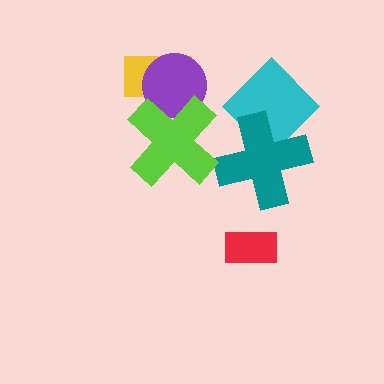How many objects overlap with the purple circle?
2 objects overlap with the purple circle.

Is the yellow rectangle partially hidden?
Yes, it is partially covered by another shape.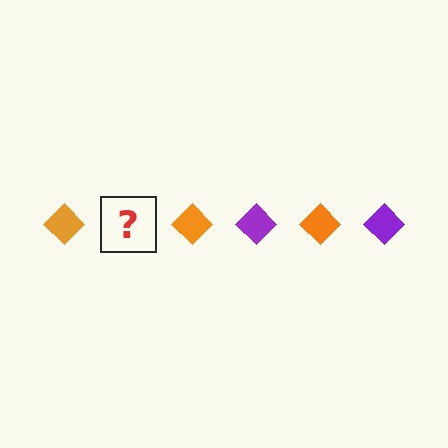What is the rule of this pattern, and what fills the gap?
The rule is that the pattern cycles through orange, purple diamonds. The gap should be filled with a purple diamond.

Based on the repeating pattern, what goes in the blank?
The blank should be a purple diamond.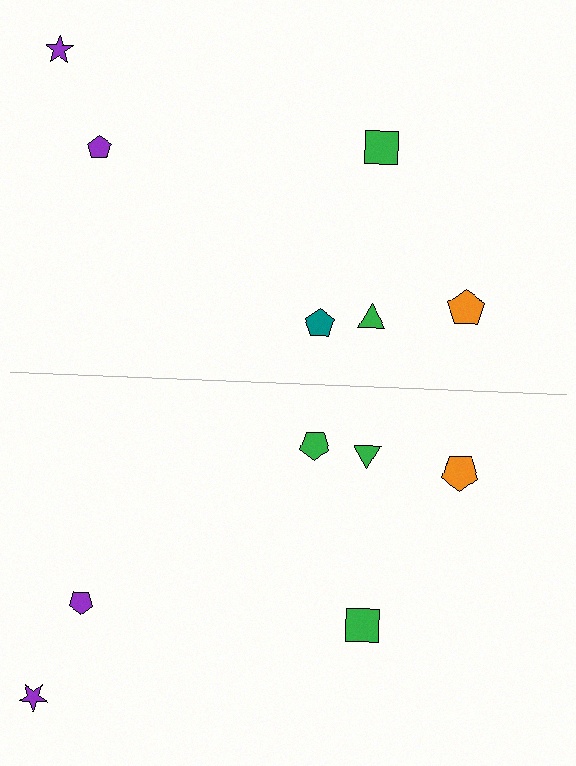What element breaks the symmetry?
The green pentagon on the bottom side breaks the symmetry — its mirror counterpart is teal.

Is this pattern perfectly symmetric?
No, the pattern is not perfectly symmetric. The green pentagon on the bottom side breaks the symmetry — its mirror counterpart is teal.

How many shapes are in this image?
There are 12 shapes in this image.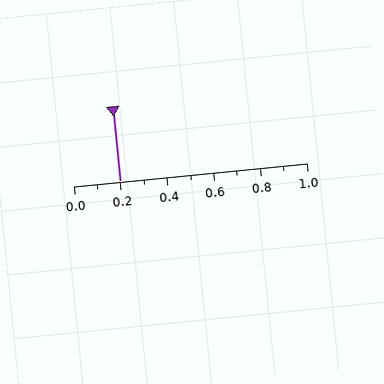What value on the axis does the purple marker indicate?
The marker indicates approximately 0.2.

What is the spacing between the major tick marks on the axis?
The major ticks are spaced 0.2 apart.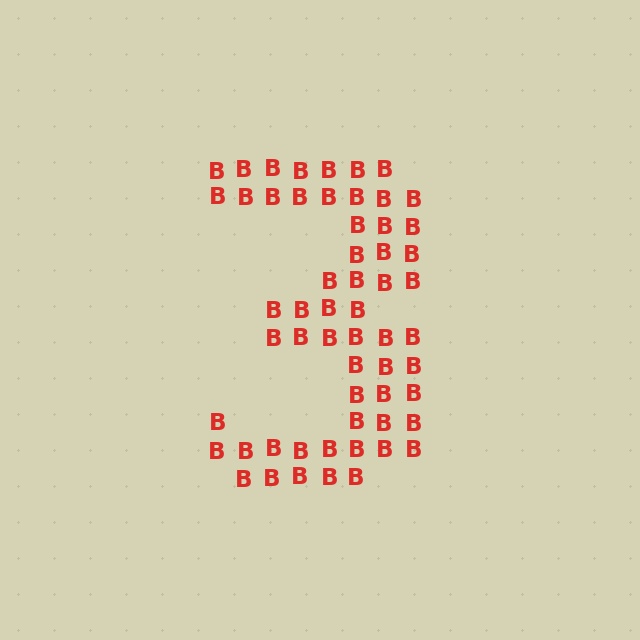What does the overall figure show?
The overall figure shows the digit 3.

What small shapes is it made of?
It is made of small letter B's.